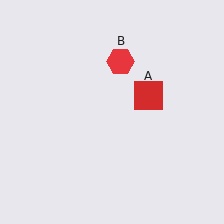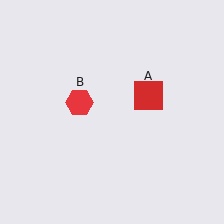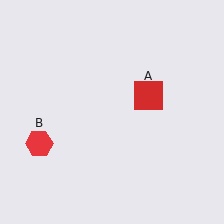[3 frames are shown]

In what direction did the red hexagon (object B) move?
The red hexagon (object B) moved down and to the left.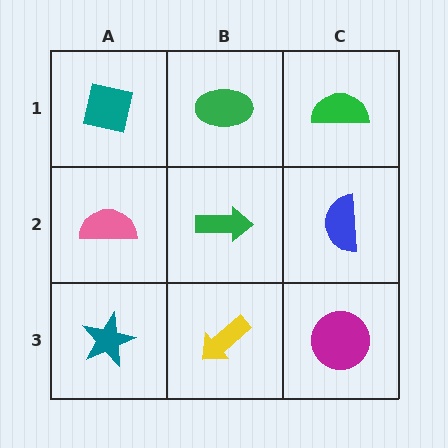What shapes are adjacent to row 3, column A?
A pink semicircle (row 2, column A), a yellow arrow (row 3, column B).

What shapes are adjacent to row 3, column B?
A green arrow (row 2, column B), a teal star (row 3, column A), a magenta circle (row 3, column C).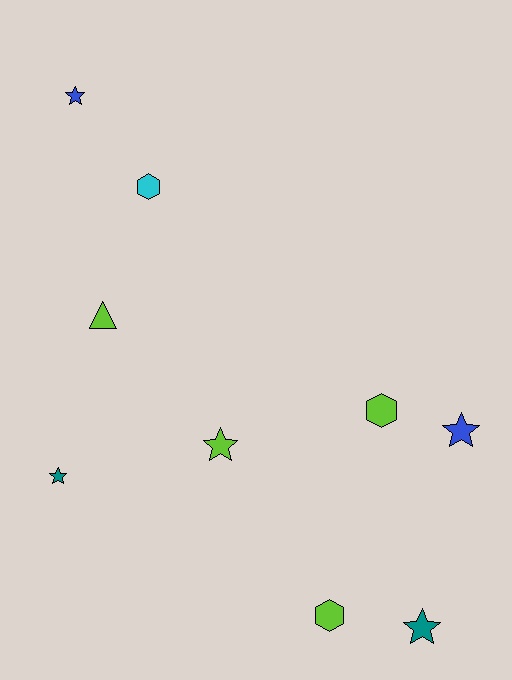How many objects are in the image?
There are 9 objects.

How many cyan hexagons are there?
There is 1 cyan hexagon.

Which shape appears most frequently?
Star, with 5 objects.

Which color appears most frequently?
Lime, with 4 objects.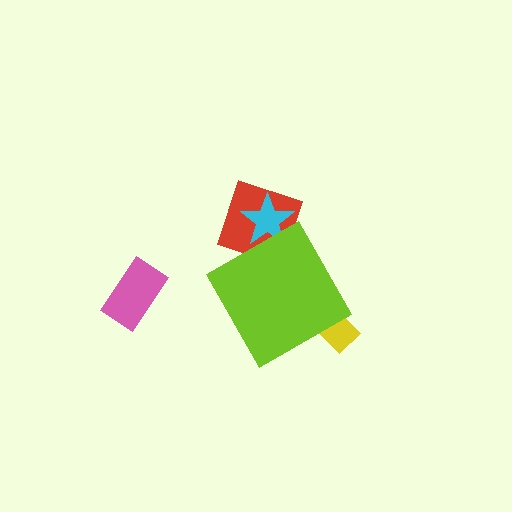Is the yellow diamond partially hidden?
Yes, the yellow diamond is partially hidden behind the lime diamond.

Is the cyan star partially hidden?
Yes, the cyan star is partially hidden behind the lime diamond.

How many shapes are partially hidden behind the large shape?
3 shapes are partially hidden.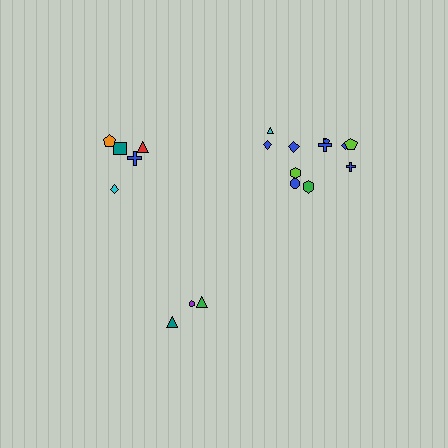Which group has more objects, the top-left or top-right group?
The top-right group.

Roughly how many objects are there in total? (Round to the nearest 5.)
Roughly 20 objects in total.